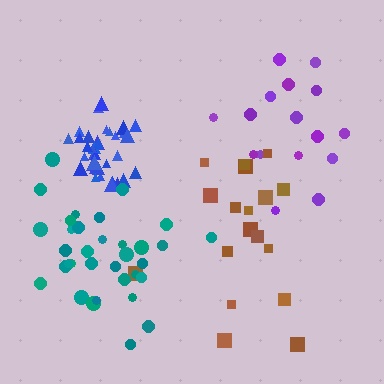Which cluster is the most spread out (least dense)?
Purple.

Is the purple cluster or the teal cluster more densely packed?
Teal.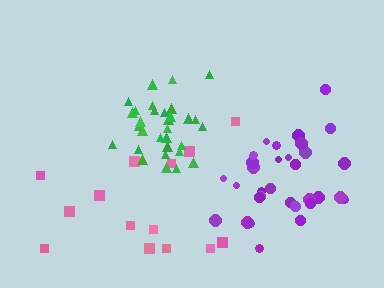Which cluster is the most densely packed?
Green.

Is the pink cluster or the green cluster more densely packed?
Green.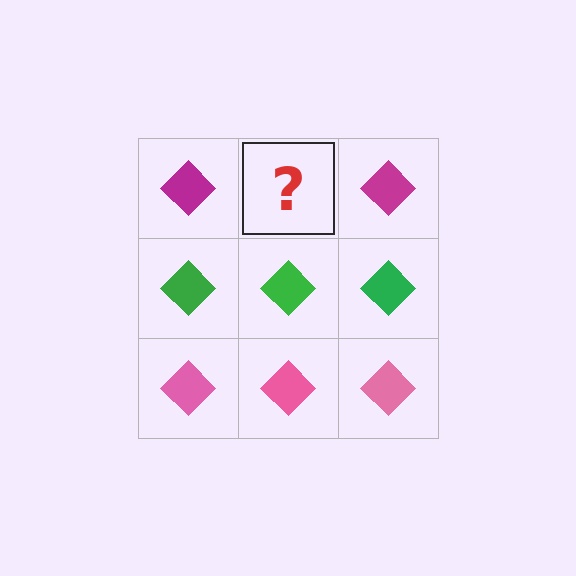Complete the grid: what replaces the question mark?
The question mark should be replaced with a magenta diamond.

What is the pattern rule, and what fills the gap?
The rule is that each row has a consistent color. The gap should be filled with a magenta diamond.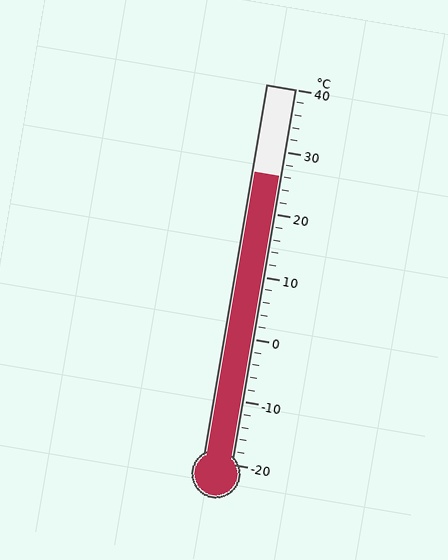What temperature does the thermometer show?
The thermometer shows approximately 26°C.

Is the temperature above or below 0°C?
The temperature is above 0°C.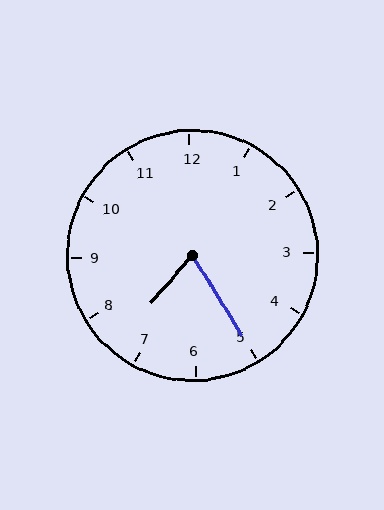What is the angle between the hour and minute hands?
Approximately 72 degrees.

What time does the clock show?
7:25.